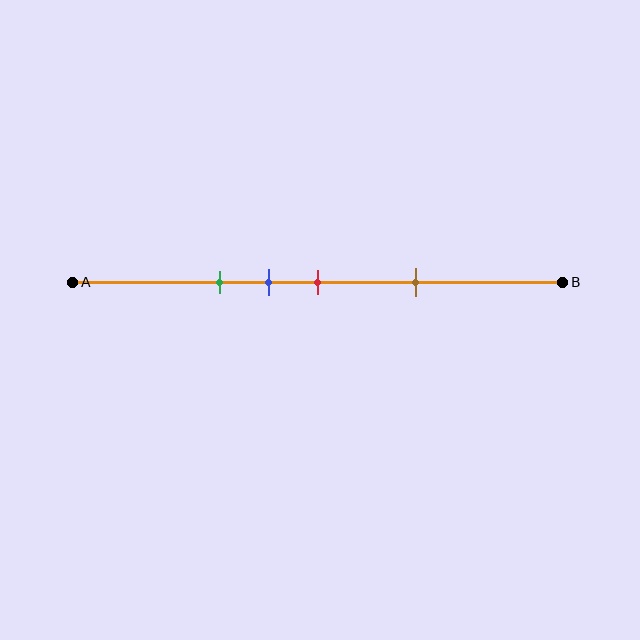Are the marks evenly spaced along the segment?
No, the marks are not evenly spaced.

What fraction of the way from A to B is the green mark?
The green mark is approximately 30% (0.3) of the way from A to B.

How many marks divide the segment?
There are 4 marks dividing the segment.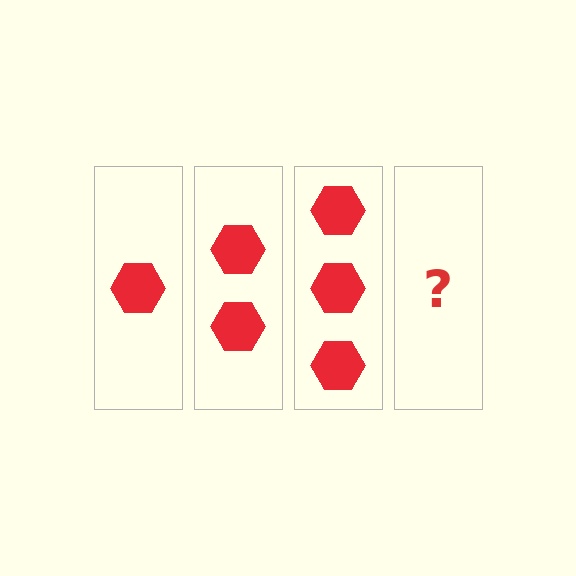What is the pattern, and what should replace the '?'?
The pattern is that each step adds one more hexagon. The '?' should be 4 hexagons.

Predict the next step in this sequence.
The next step is 4 hexagons.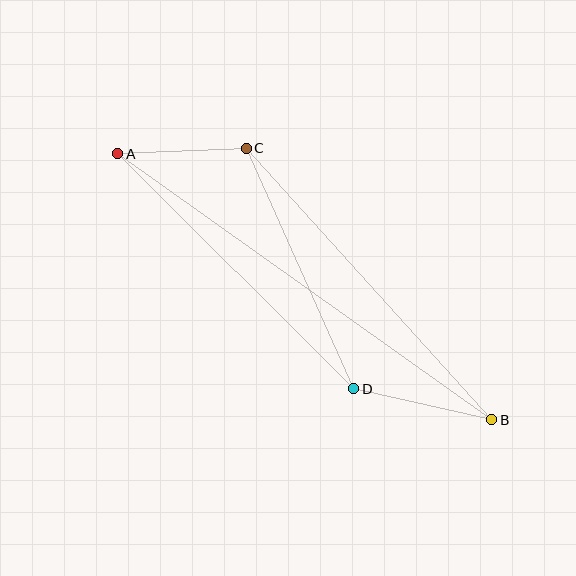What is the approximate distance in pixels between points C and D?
The distance between C and D is approximately 263 pixels.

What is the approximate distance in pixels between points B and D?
The distance between B and D is approximately 142 pixels.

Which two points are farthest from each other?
Points A and B are farthest from each other.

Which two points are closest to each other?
Points A and C are closest to each other.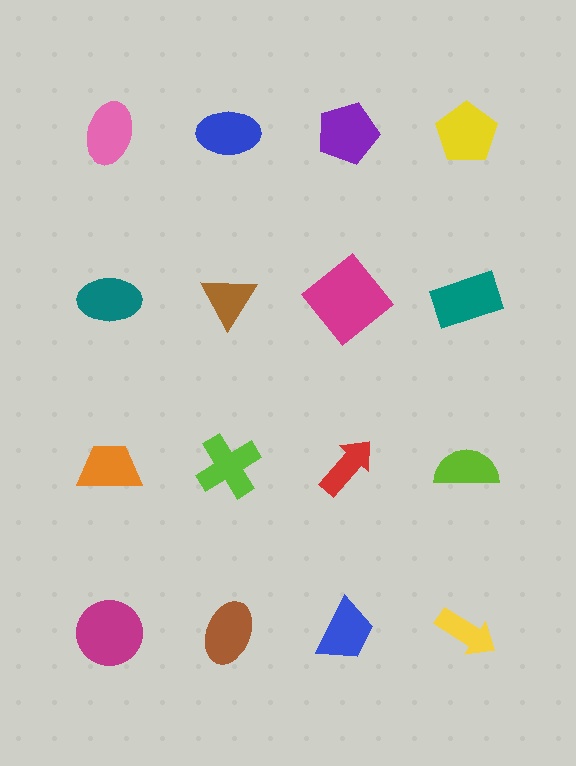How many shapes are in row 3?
4 shapes.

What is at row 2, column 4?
A teal rectangle.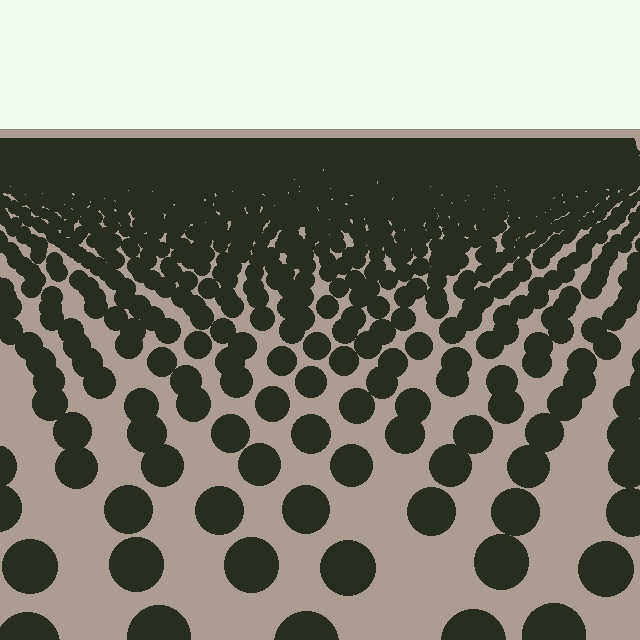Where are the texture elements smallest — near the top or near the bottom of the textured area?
Near the top.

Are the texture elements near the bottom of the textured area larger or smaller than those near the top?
Larger. Near the bottom, elements are closer to the viewer and appear at a bigger on-screen size.